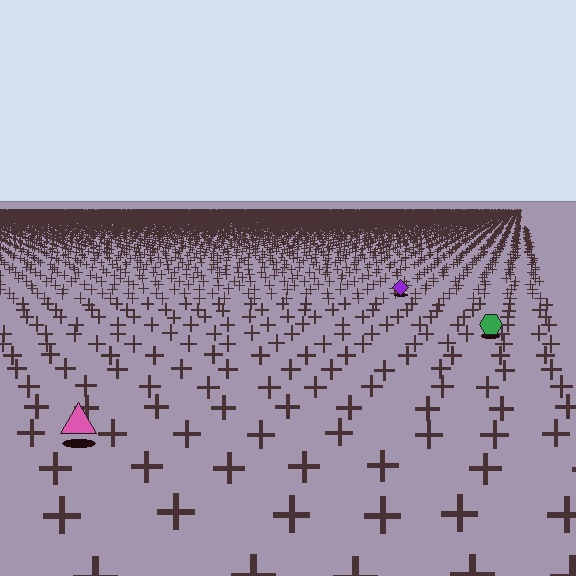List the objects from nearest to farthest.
From nearest to farthest: the pink triangle, the green hexagon, the purple diamond.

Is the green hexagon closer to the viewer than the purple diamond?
Yes. The green hexagon is closer — you can tell from the texture gradient: the ground texture is coarser near it.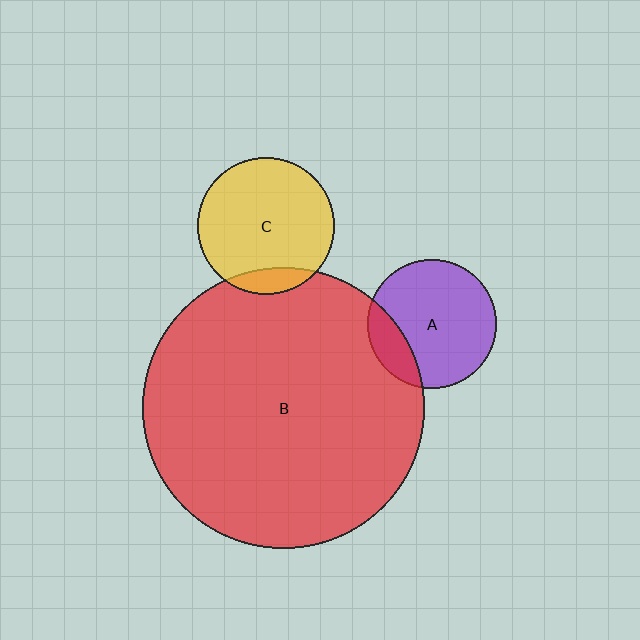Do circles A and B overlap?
Yes.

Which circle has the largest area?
Circle B (red).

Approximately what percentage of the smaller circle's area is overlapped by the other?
Approximately 20%.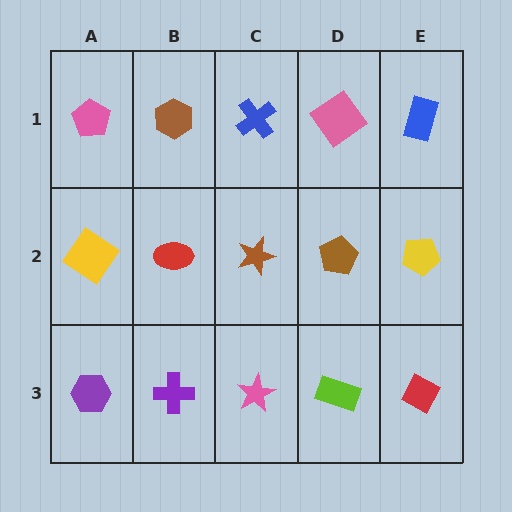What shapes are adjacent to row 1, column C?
A brown star (row 2, column C), a brown hexagon (row 1, column B), a pink diamond (row 1, column D).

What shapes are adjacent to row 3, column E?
A yellow pentagon (row 2, column E), a lime rectangle (row 3, column D).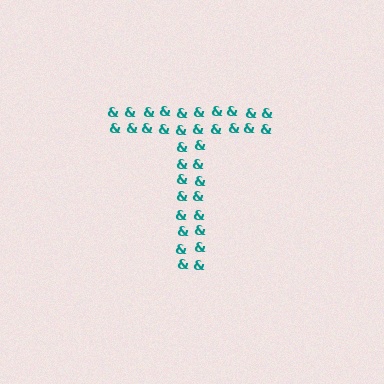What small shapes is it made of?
It is made of small ampersands.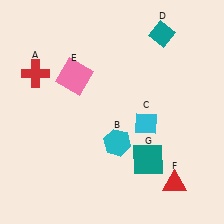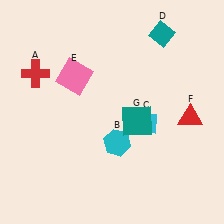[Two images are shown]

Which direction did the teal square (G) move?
The teal square (G) moved up.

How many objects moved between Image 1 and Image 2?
2 objects moved between the two images.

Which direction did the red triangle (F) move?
The red triangle (F) moved up.